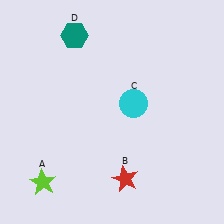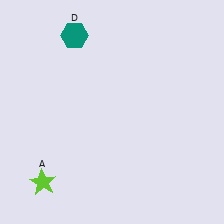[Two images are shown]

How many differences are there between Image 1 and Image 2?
There are 2 differences between the two images.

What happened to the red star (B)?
The red star (B) was removed in Image 2. It was in the bottom-right area of Image 1.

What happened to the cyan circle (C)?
The cyan circle (C) was removed in Image 2. It was in the top-right area of Image 1.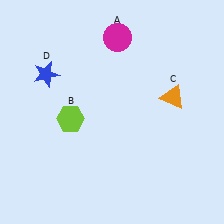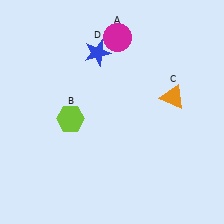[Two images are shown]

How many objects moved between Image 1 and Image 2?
1 object moved between the two images.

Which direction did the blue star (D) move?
The blue star (D) moved right.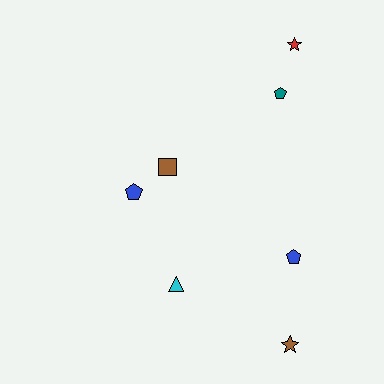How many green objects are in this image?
There are no green objects.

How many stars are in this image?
There are 2 stars.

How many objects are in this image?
There are 7 objects.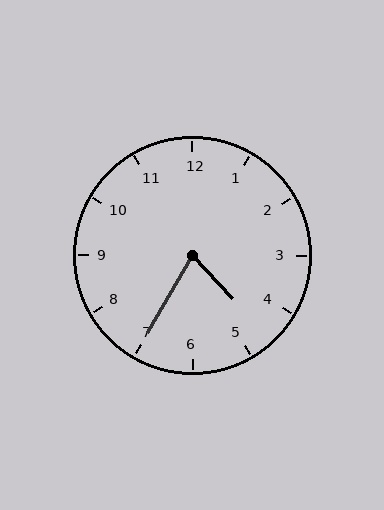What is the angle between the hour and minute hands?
Approximately 72 degrees.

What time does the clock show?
4:35.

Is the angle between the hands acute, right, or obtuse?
It is acute.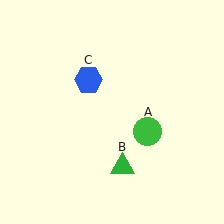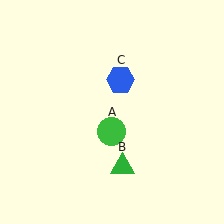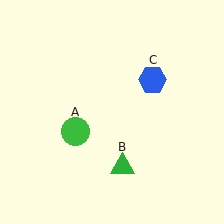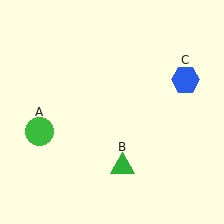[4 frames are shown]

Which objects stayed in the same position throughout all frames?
Green triangle (object B) remained stationary.